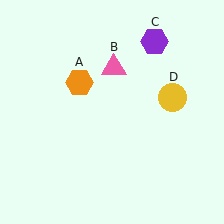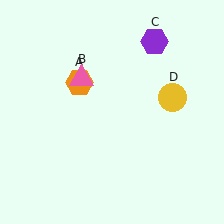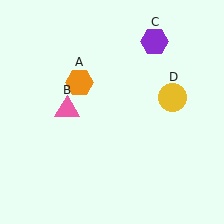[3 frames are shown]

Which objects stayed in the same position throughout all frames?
Orange hexagon (object A) and purple hexagon (object C) and yellow circle (object D) remained stationary.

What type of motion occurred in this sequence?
The pink triangle (object B) rotated counterclockwise around the center of the scene.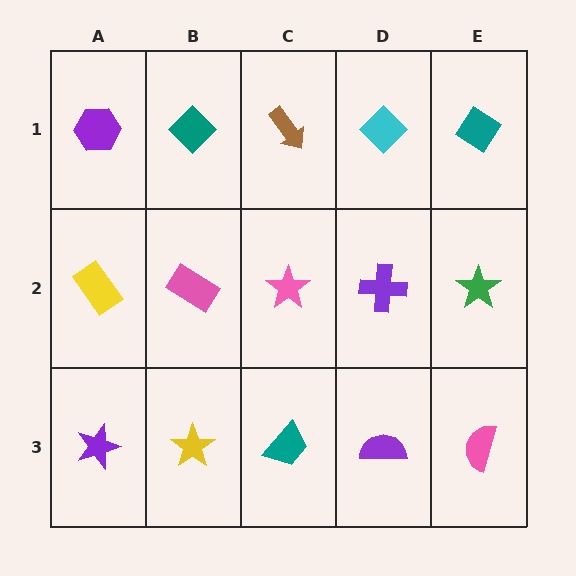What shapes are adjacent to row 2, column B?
A teal diamond (row 1, column B), a yellow star (row 3, column B), a yellow rectangle (row 2, column A), a pink star (row 2, column C).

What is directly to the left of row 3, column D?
A teal trapezoid.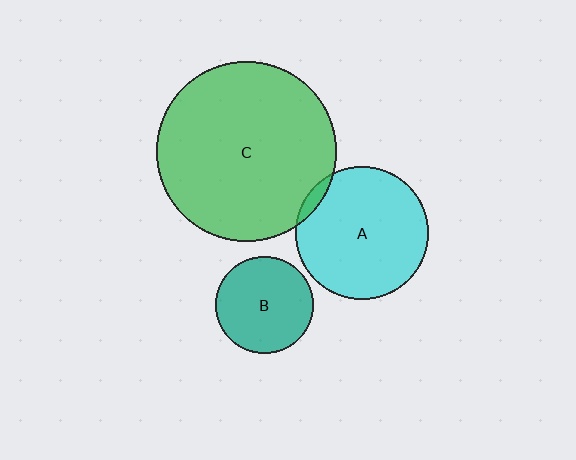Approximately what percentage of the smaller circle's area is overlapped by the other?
Approximately 5%.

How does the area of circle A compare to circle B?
Approximately 1.9 times.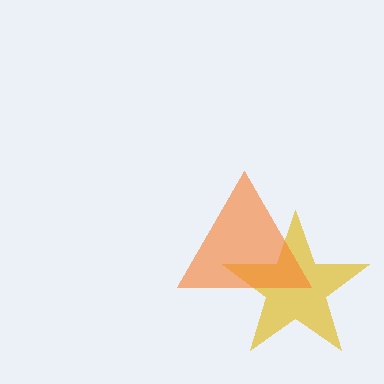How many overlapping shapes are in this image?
There are 2 overlapping shapes in the image.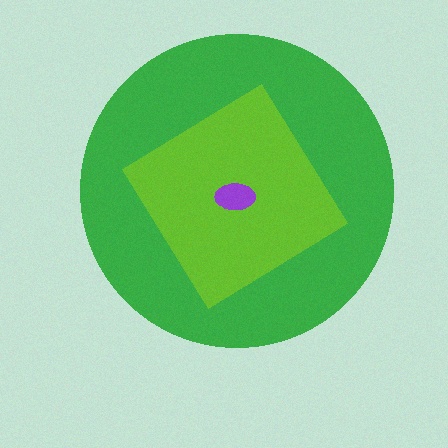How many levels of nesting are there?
3.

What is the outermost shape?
The green circle.